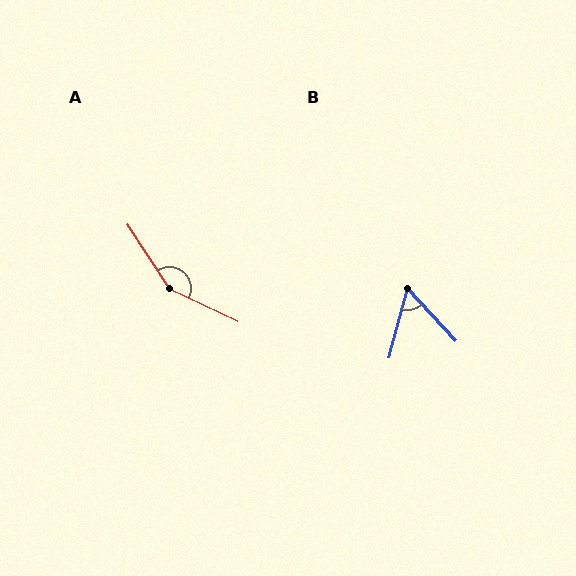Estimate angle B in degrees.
Approximately 58 degrees.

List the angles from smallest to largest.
B (58°), A (148°).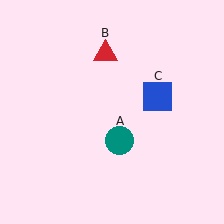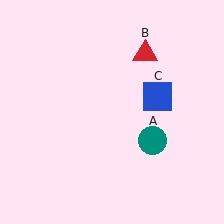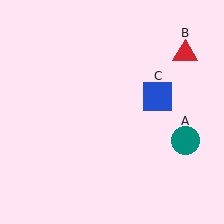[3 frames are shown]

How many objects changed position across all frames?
2 objects changed position: teal circle (object A), red triangle (object B).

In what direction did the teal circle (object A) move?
The teal circle (object A) moved right.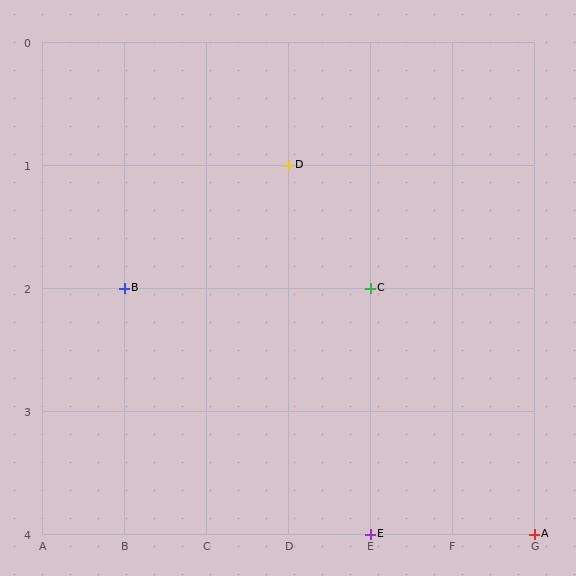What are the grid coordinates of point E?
Point E is at grid coordinates (E, 4).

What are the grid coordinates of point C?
Point C is at grid coordinates (E, 2).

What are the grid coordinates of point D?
Point D is at grid coordinates (D, 1).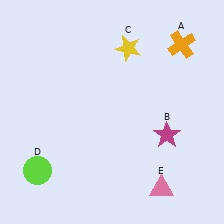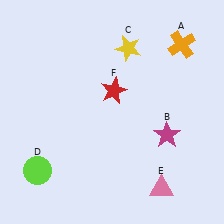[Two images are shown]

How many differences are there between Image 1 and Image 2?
There is 1 difference between the two images.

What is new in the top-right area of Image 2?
A red star (F) was added in the top-right area of Image 2.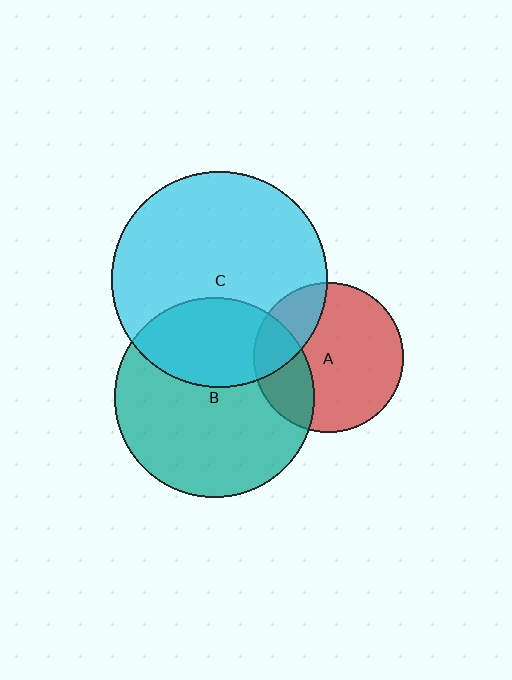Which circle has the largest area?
Circle C (cyan).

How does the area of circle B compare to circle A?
Approximately 1.8 times.